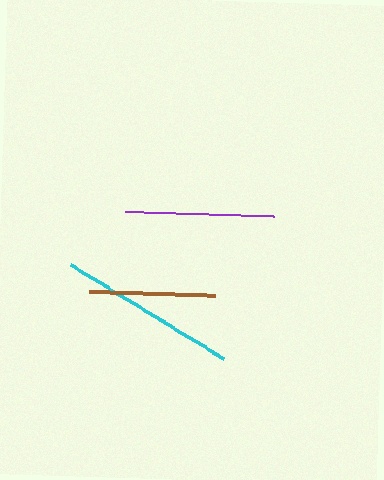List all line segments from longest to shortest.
From longest to shortest: cyan, purple, brown.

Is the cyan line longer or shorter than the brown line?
The cyan line is longer than the brown line.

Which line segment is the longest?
The cyan line is the longest at approximately 179 pixels.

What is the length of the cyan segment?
The cyan segment is approximately 179 pixels long.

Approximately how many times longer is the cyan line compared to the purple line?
The cyan line is approximately 1.2 times the length of the purple line.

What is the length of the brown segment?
The brown segment is approximately 126 pixels long.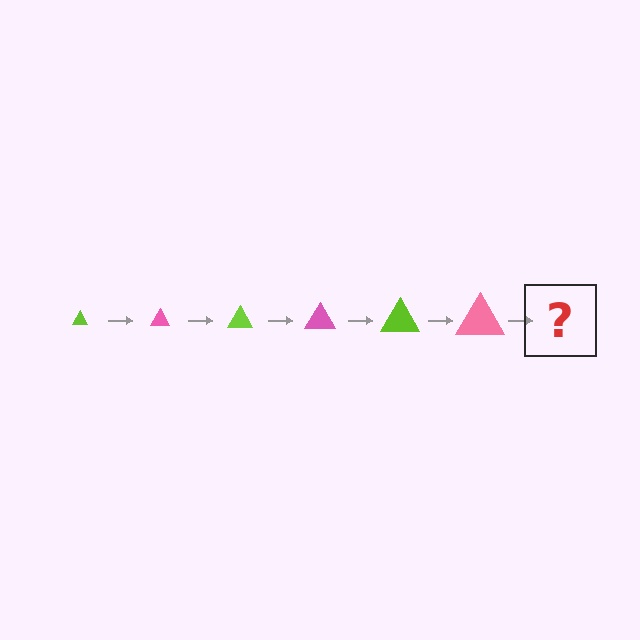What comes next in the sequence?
The next element should be a lime triangle, larger than the previous one.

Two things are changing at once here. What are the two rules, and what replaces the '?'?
The two rules are that the triangle grows larger each step and the color cycles through lime and pink. The '?' should be a lime triangle, larger than the previous one.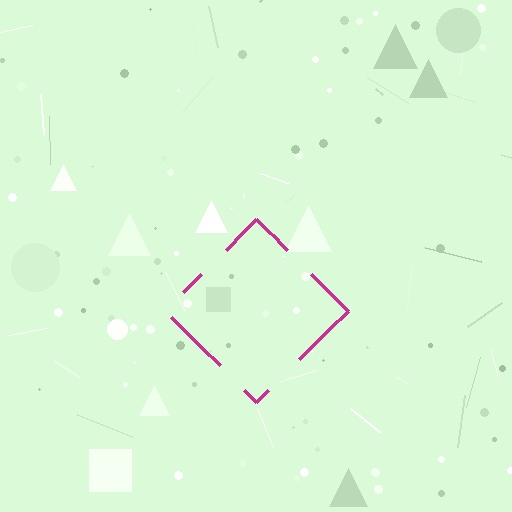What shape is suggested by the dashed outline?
The dashed outline suggests a diamond.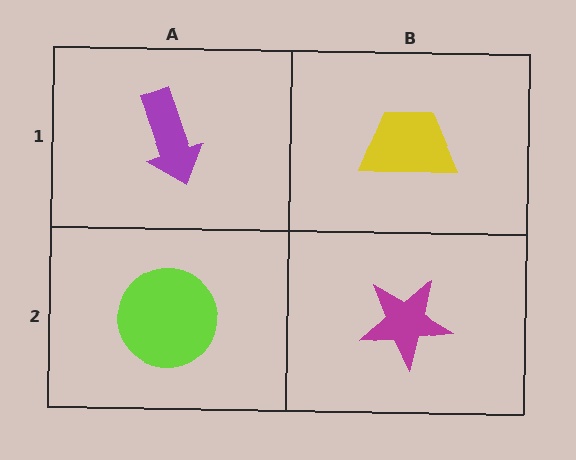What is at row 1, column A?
A purple arrow.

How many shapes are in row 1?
2 shapes.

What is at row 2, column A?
A lime circle.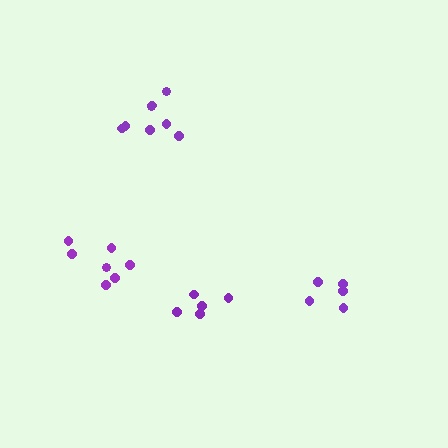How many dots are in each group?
Group 1: 7 dots, Group 2: 5 dots, Group 3: 8 dots, Group 4: 5 dots (25 total).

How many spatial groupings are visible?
There are 4 spatial groupings.